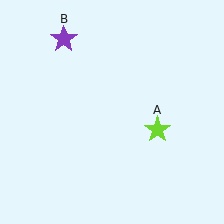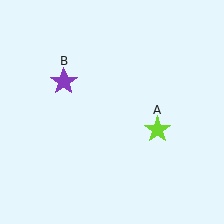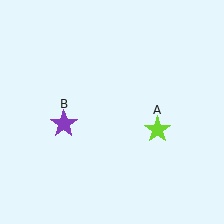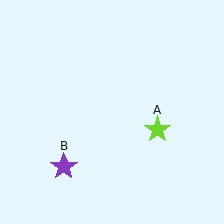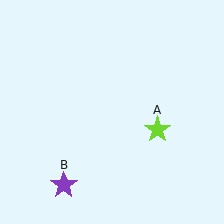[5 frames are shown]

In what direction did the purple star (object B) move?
The purple star (object B) moved down.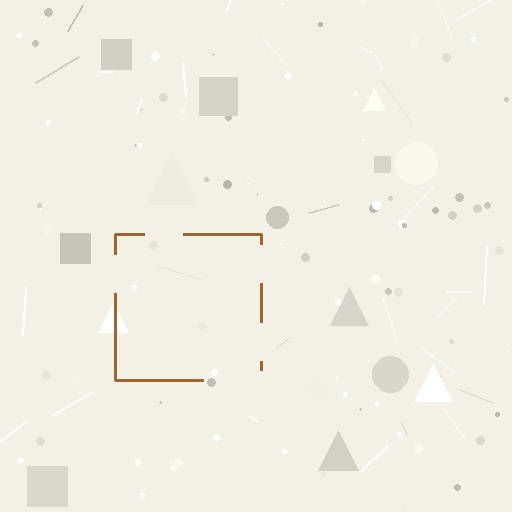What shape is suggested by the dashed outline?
The dashed outline suggests a square.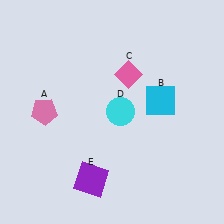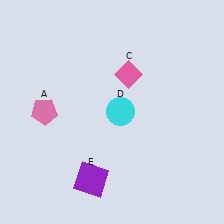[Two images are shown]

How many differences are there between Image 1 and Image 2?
There is 1 difference between the two images.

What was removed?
The cyan square (B) was removed in Image 2.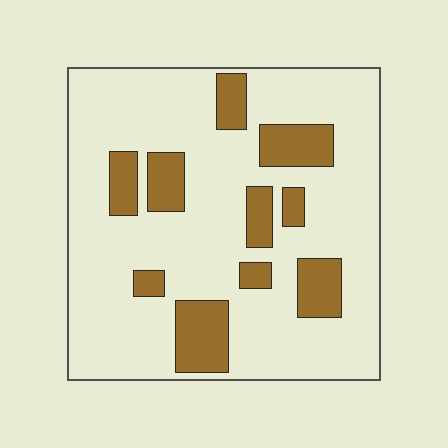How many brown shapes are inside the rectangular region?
10.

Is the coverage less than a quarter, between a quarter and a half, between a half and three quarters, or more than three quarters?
Less than a quarter.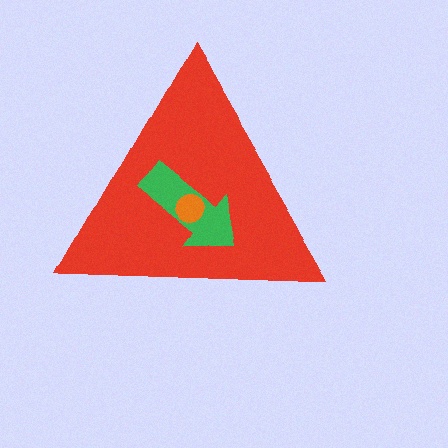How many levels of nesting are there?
3.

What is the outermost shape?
The red triangle.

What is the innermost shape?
The orange circle.